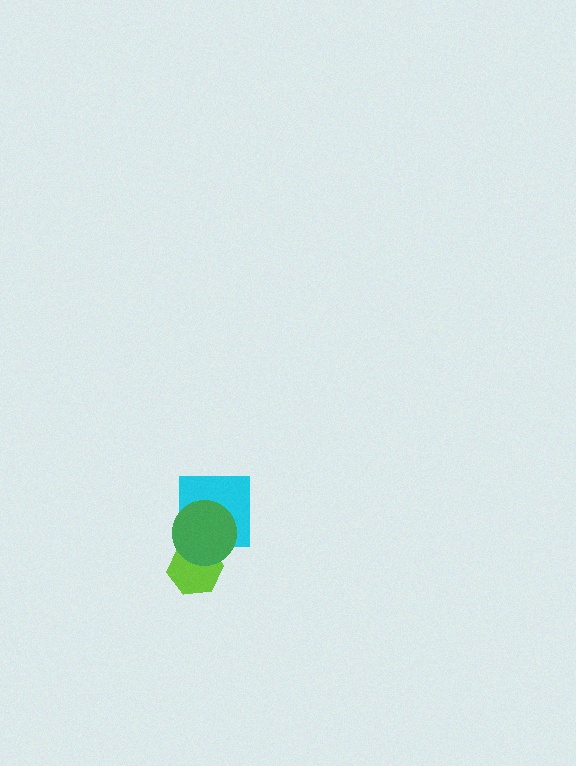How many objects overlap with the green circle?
2 objects overlap with the green circle.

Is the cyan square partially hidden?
Yes, it is partially covered by another shape.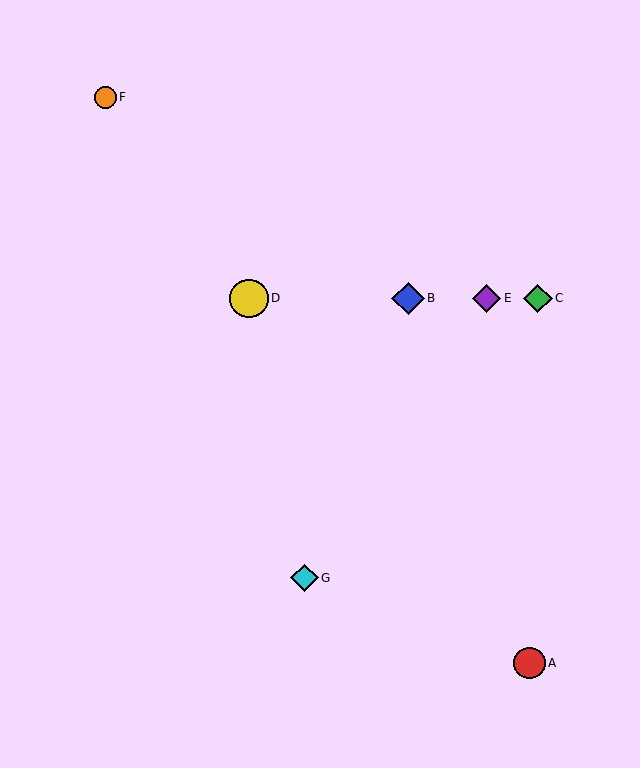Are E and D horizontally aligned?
Yes, both are at y≈298.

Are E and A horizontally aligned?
No, E is at y≈298 and A is at y≈663.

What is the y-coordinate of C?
Object C is at y≈298.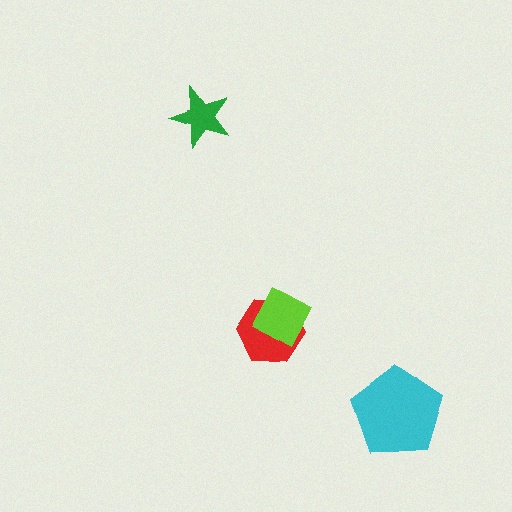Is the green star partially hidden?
No, no other shape covers it.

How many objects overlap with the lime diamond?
1 object overlaps with the lime diamond.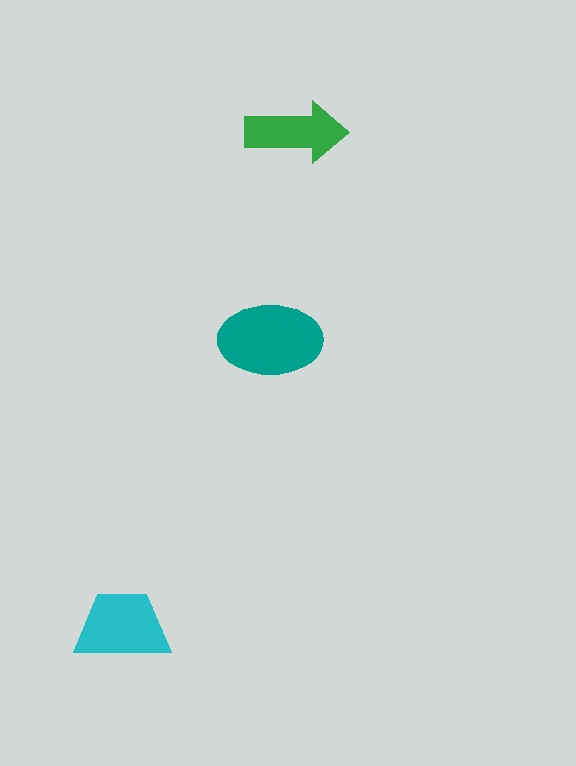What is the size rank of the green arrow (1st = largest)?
3rd.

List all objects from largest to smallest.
The teal ellipse, the cyan trapezoid, the green arrow.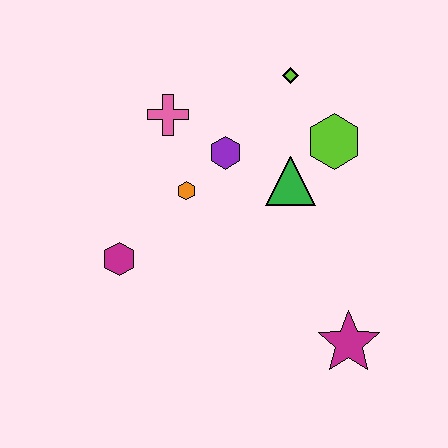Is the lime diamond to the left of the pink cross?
No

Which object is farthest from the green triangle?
The magenta hexagon is farthest from the green triangle.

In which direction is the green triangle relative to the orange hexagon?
The green triangle is to the right of the orange hexagon.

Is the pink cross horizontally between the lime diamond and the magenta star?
No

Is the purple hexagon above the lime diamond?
No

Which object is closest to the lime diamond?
The lime hexagon is closest to the lime diamond.